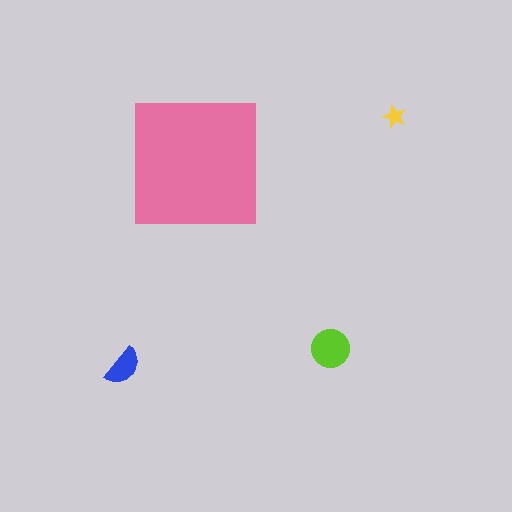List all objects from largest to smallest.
The pink square, the lime circle, the blue semicircle, the yellow star.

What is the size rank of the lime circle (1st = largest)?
2nd.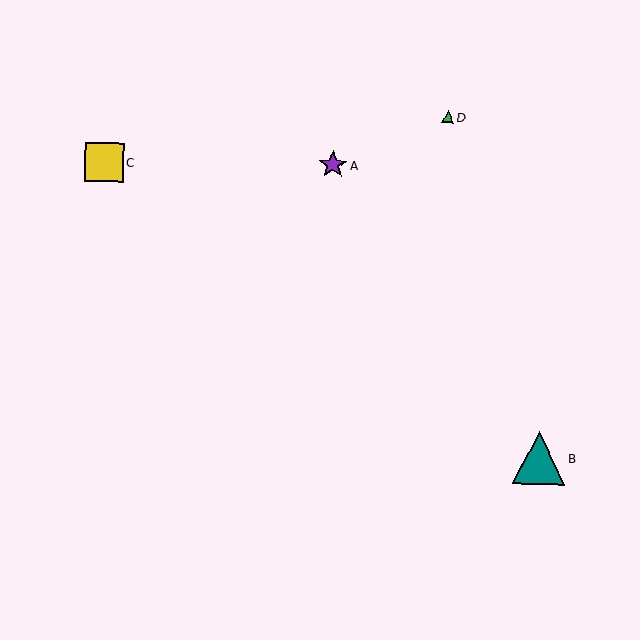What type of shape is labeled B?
Shape B is a teal triangle.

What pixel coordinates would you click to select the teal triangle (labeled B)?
Click at (539, 458) to select the teal triangle B.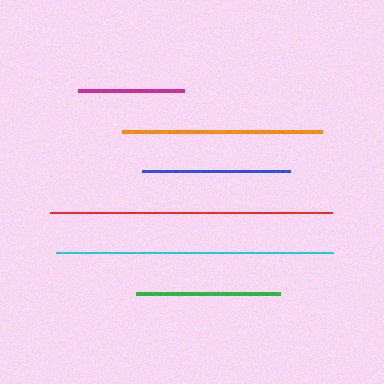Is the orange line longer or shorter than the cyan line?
The cyan line is longer than the orange line.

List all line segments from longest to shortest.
From longest to shortest: red, cyan, orange, blue, green, magenta.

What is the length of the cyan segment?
The cyan segment is approximately 277 pixels long.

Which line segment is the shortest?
The magenta line is the shortest at approximately 106 pixels.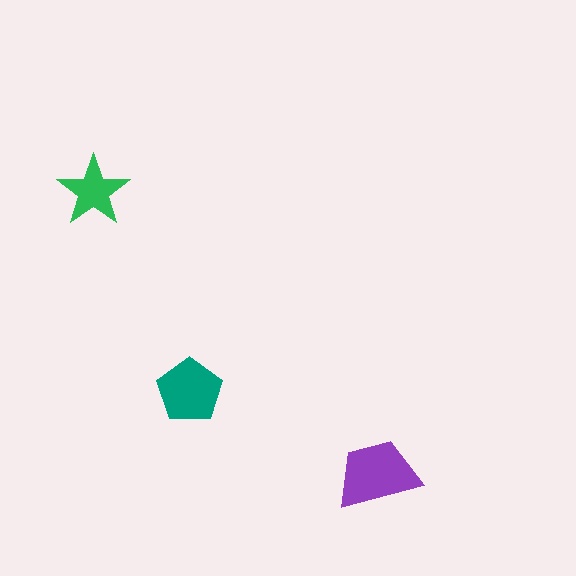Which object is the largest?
The purple trapezoid.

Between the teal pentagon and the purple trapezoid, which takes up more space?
The purple trapezoid.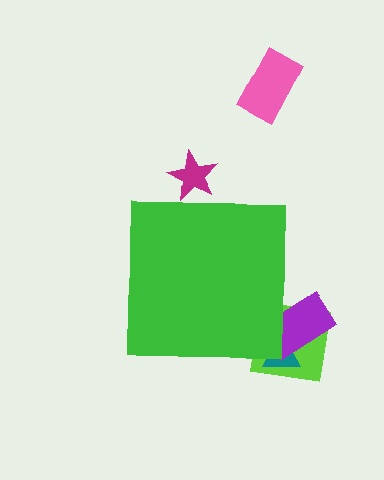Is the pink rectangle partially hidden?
No, the pink rectangle is fully visible.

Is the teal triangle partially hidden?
Yes, the teal triangle is partially hidden behind the green square.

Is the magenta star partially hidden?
Yes, the magenta star is partially hidden behind the green square.